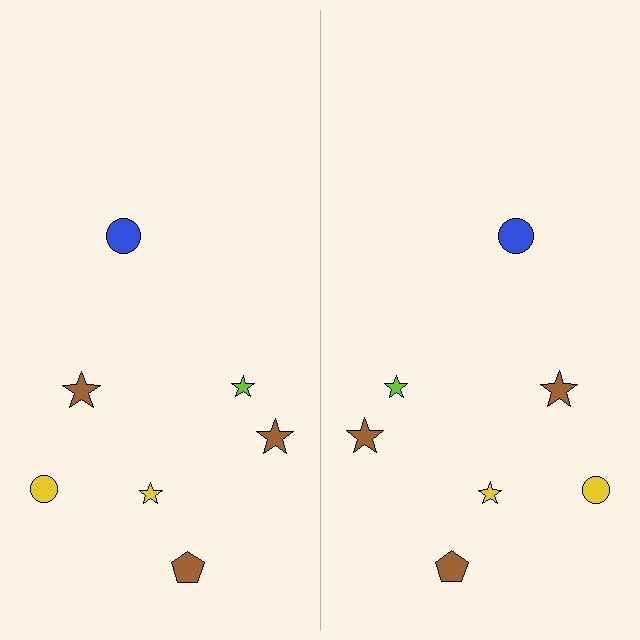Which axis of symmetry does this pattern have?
The pattern has a vertical axis of symmetry running through the center of the image.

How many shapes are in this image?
There are 14 shapes in this image.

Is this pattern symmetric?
Yes, this pattern has bilateral (reflection) symmetry.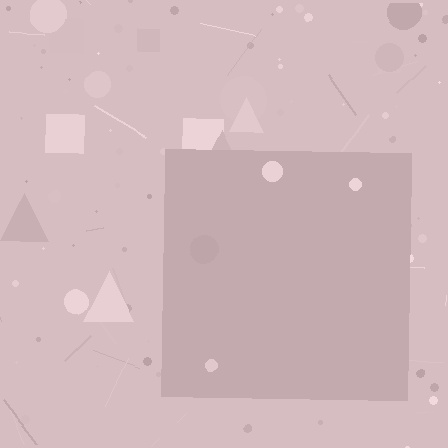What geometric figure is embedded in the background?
A square is embedded in the background.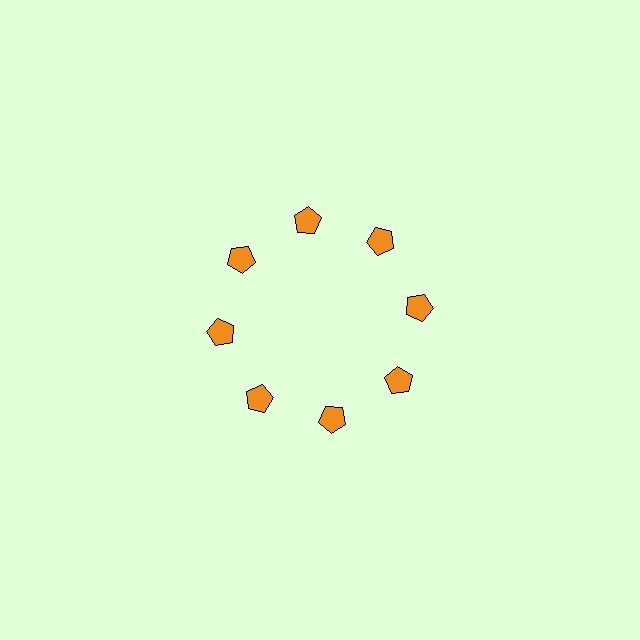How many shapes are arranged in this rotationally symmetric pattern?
There are 8 shapes, arranged in 8 groups of 1.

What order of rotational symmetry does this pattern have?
This pattern has 8-fold rotational symmetry.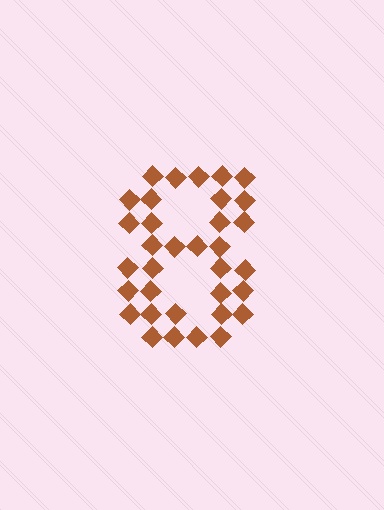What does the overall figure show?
The overall figure shows the digit 8.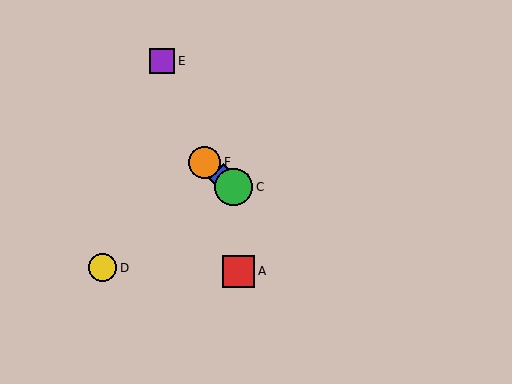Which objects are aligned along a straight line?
Objects B, C, F are aligned along a straight line.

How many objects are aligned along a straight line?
3 objects (B, C, F) are aligned along a straight line.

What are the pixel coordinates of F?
Object F is at (205, 162).